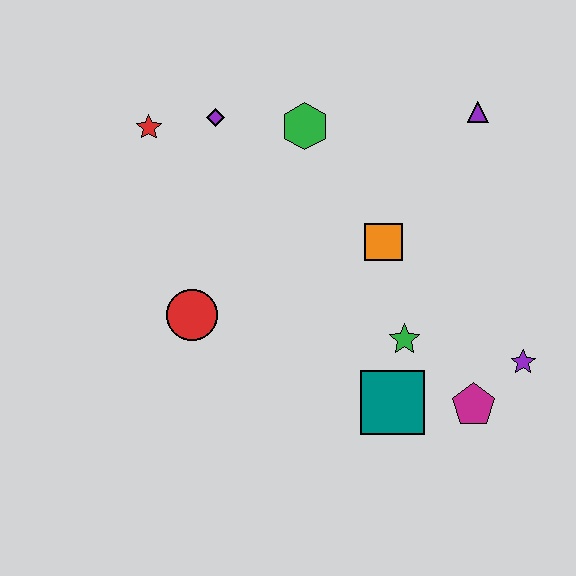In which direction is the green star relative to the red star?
The green star is to the right of the red star.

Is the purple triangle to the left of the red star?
No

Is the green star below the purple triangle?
Yes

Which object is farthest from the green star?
The red star is farthest from the green star.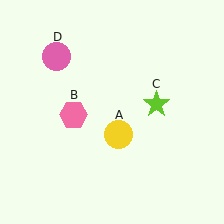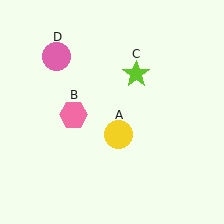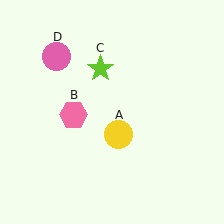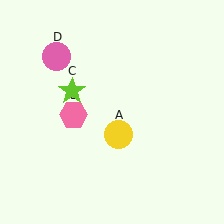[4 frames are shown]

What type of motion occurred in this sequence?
The lime star (object C) rotated counterclockwise around the center of the scene.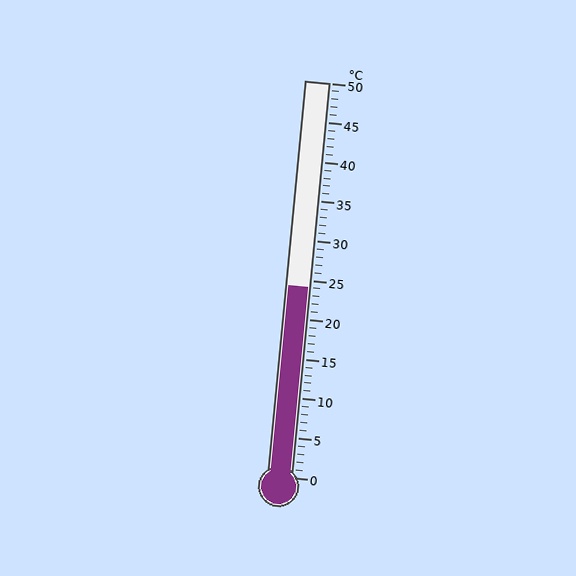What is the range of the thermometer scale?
The thermometer scale ranges from 0°C to 50°C.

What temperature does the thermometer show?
The thermometer shows approximately 24°C.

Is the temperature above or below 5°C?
The temperature is above 5°C.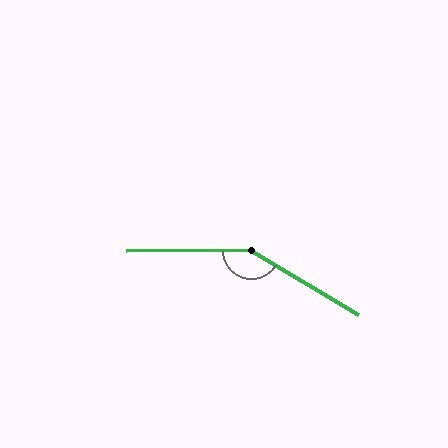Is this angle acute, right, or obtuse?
It is obtuse.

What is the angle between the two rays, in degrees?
Approximately 148 degrees.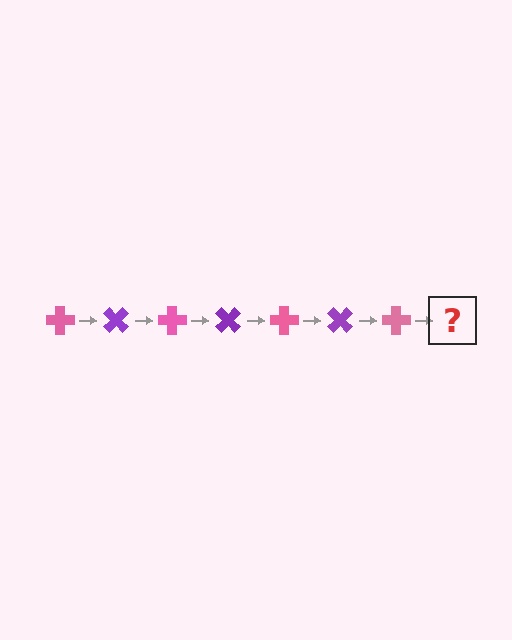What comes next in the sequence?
The next element should be a purple cross, rotated 315 degrees from the start.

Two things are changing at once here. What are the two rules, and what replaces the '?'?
The two rules are that it rotates 45 degrees each step and the color cycles through pink and purple. The '?' should be a purple cross, rotated 315 degrees from the start.